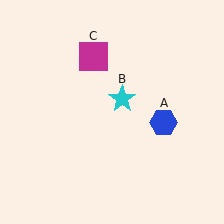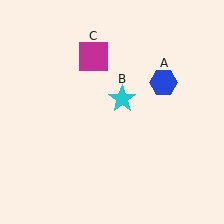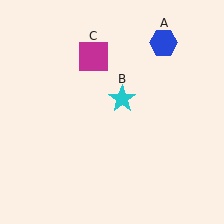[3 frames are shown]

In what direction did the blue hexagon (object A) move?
The blue hexagon (object A) moved up.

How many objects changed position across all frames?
1 object changed position: blue hexagon (object A).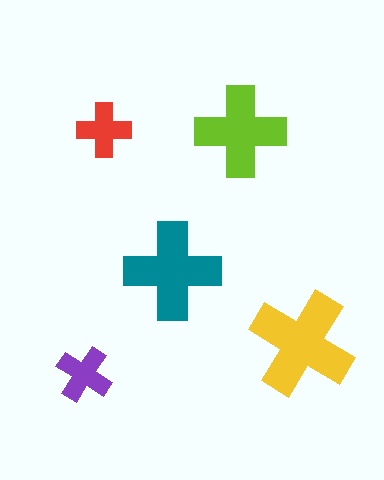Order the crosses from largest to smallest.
the yellow one, the teal one, the lime one, the purple one, the red one.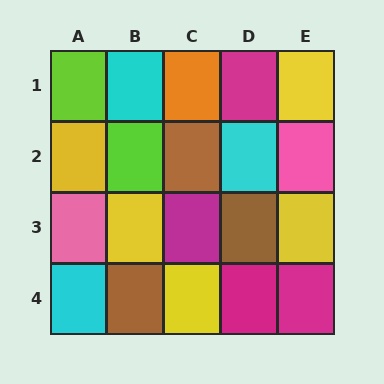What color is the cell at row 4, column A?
Cyan.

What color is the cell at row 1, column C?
Orange.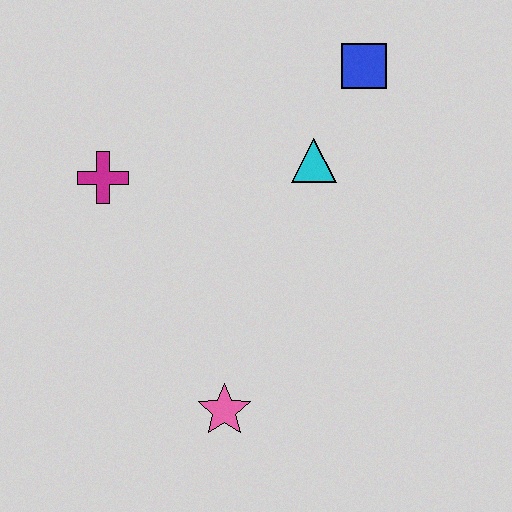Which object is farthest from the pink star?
The blue square is farthest from the pink star.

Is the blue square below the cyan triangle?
No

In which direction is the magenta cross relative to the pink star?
The magenta cross is above the pink star.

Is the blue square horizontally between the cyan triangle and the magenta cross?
No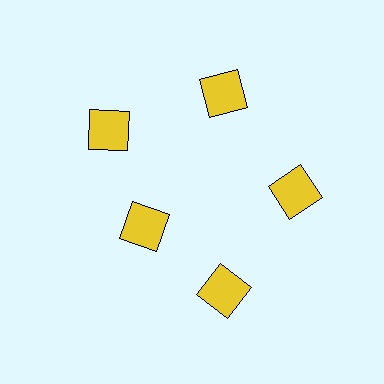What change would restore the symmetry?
The symmetry would be restored by moving it outward, back onto the ring so that all 5 squares sit at equal angles and equal distance from the center.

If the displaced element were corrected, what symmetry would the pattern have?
It would have 5-fold rotational symmetry — the pattern would map onto itself every 72 degrees.